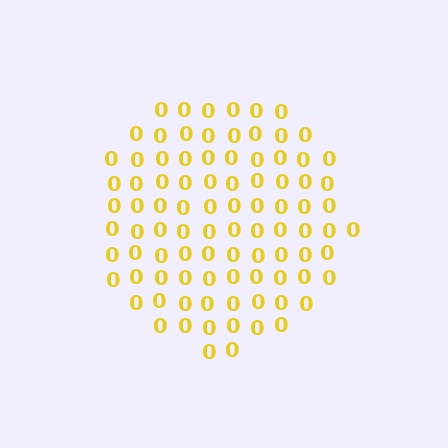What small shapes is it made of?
It is made of small digit 0's.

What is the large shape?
The large shape is a circle.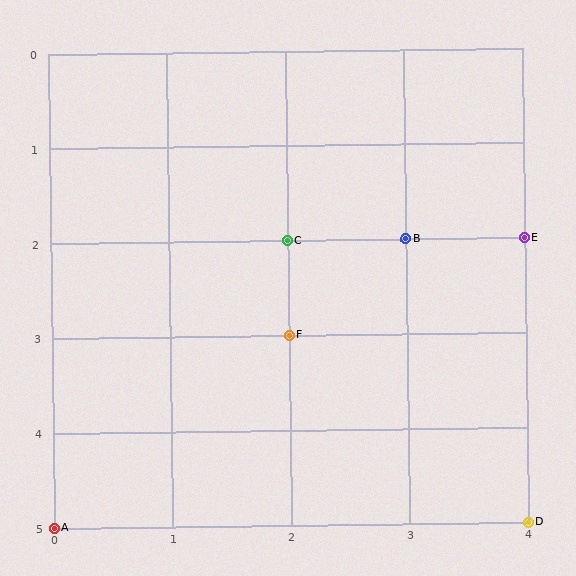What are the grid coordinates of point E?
Point E is at grid coordinates (4, 2).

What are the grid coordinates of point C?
Point C is at grid coordinates (2, 2).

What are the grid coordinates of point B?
Point B is at grid coordinates (3, 2).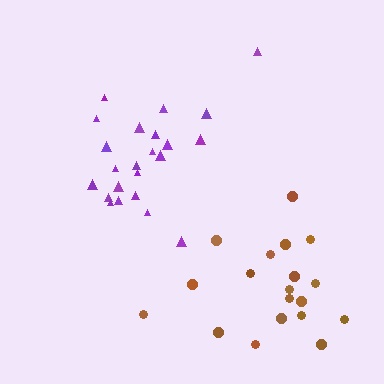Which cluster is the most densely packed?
Purple.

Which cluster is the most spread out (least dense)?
Brown.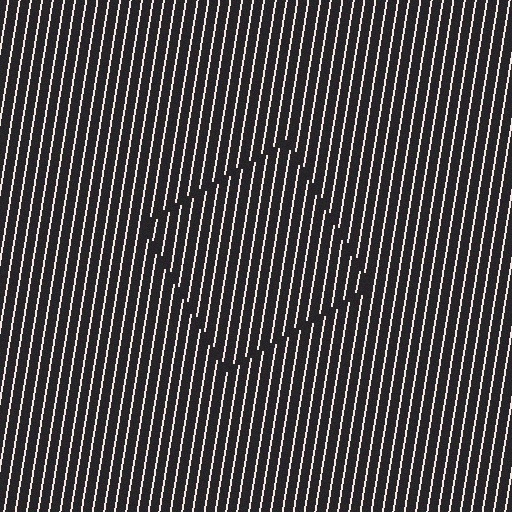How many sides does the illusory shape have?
4 sides — the line-ends trace a square.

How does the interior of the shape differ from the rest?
The interior of the shape contains the same grating, shifted by half a period — the contour is defined by the phase discontinuity where line-ends from the inner and outer gratings abut.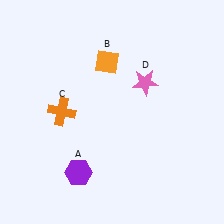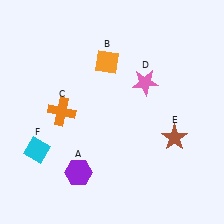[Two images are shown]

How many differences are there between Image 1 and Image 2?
There are 2 differences between the two images.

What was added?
A brown star (E), a cyan diamond (F) were added in Image 2.